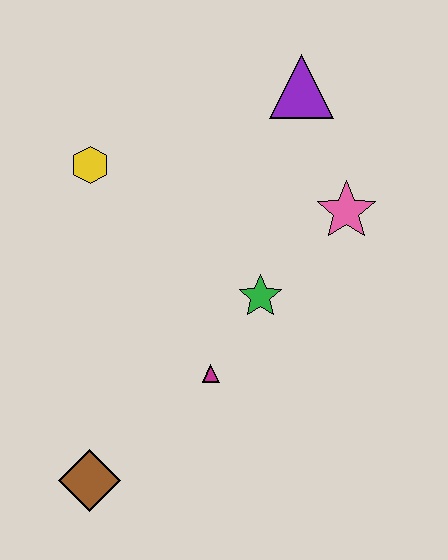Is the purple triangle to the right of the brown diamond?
Yes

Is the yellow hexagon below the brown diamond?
No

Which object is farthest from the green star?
The brown diamond is farthest from the green star.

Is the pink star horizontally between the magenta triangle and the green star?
No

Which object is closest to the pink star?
The green star is closest to the pink star.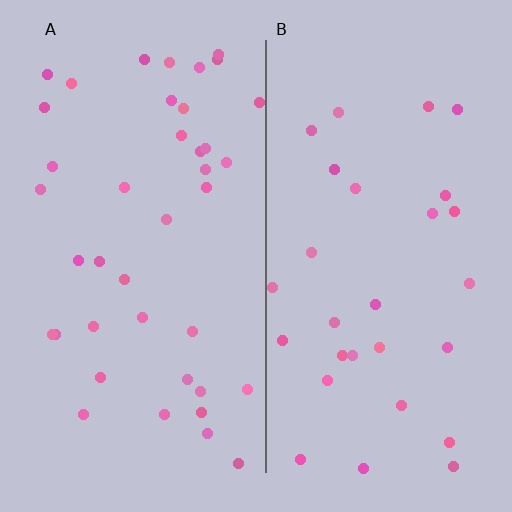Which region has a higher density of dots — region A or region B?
A (the left).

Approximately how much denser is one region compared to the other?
Approximately 1.4× — region A over region B.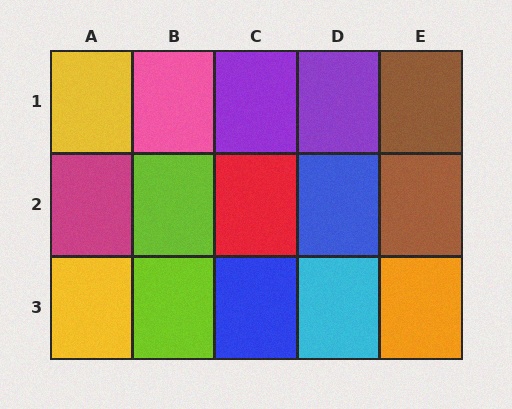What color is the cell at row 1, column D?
Purple.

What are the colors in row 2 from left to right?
Magenta, lime, red, blue, brown.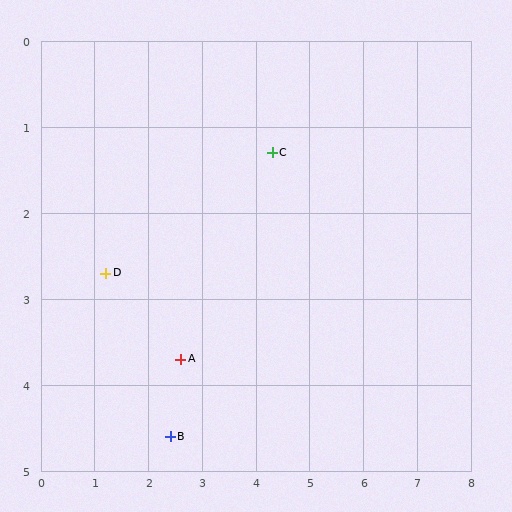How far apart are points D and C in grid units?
Points D and C are about 3.4 grid units apart.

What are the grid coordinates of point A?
Point A is at approximately (2.6, 3.7).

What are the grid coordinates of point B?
Point B is at approximately (2.4, 4.6).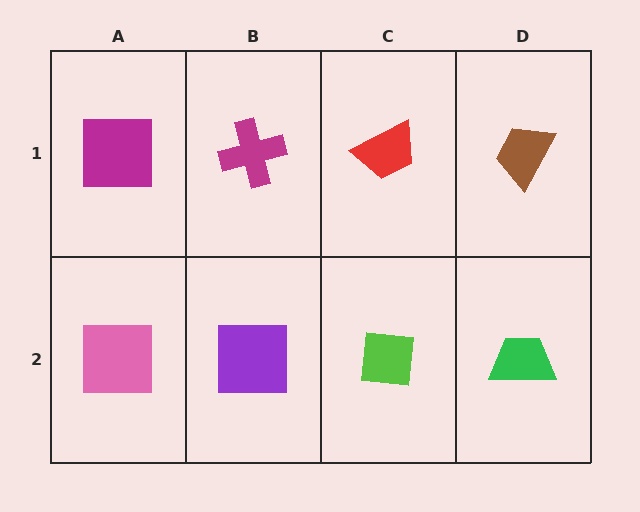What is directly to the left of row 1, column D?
A red trapezoid.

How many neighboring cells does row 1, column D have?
2.